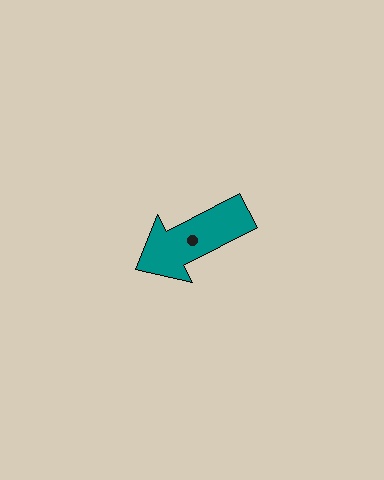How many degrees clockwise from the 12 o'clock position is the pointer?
Approximately 242 degrees.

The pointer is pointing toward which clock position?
Roughly 8 o'clock.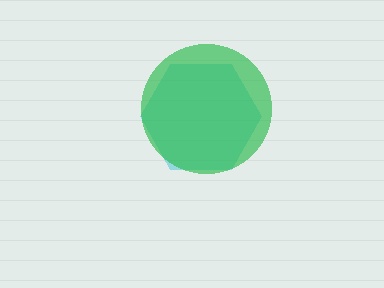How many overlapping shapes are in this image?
There are 2 overlapping shapes in the image.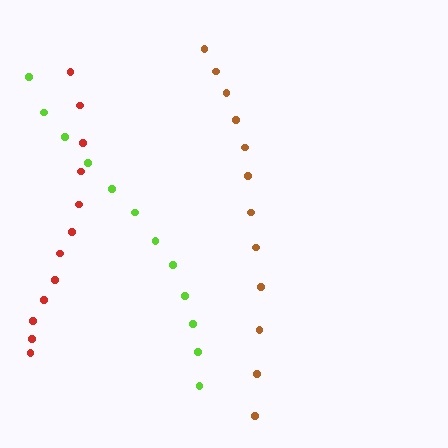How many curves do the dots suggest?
There are 3 distinct paths.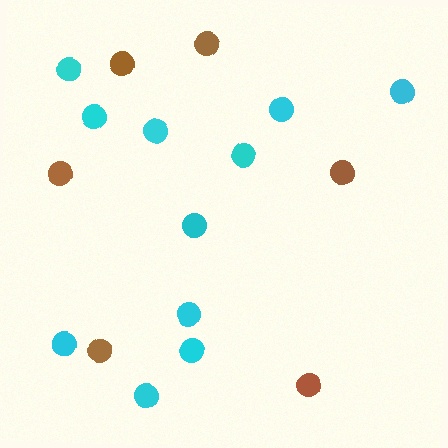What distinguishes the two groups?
There are 2 groups: one group of cyan circles (11) and one group of brown circles (6).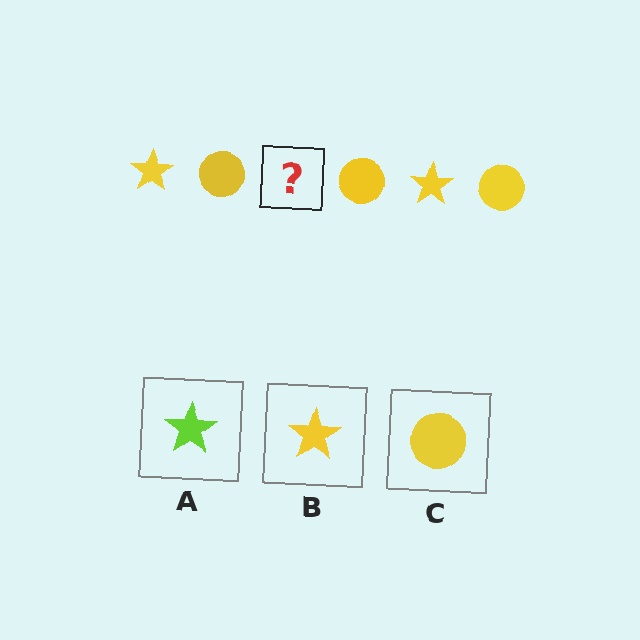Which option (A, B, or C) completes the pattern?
B.